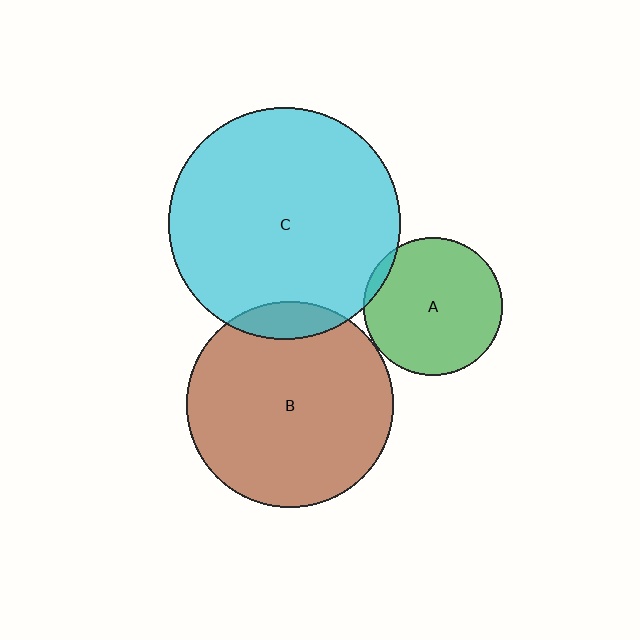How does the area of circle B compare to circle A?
Approximately 2.2 times.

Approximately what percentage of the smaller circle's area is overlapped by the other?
Approximately 5%.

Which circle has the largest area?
Circle C (cyan).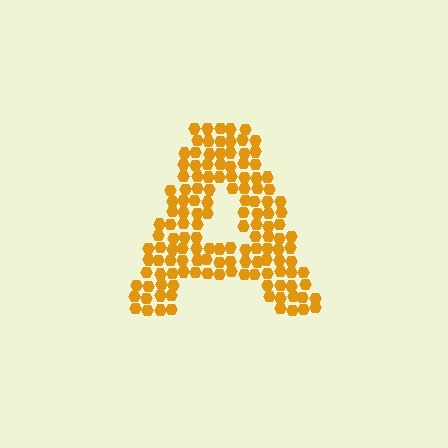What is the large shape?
The large shape is the letter A.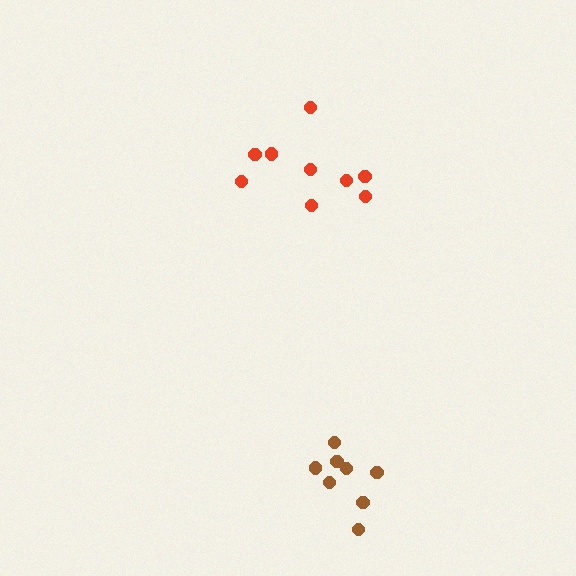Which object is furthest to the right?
The brown cluster is rightmost.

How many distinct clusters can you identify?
There are 2 distinct clusters.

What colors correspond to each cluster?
The clusters are colored: red, brown.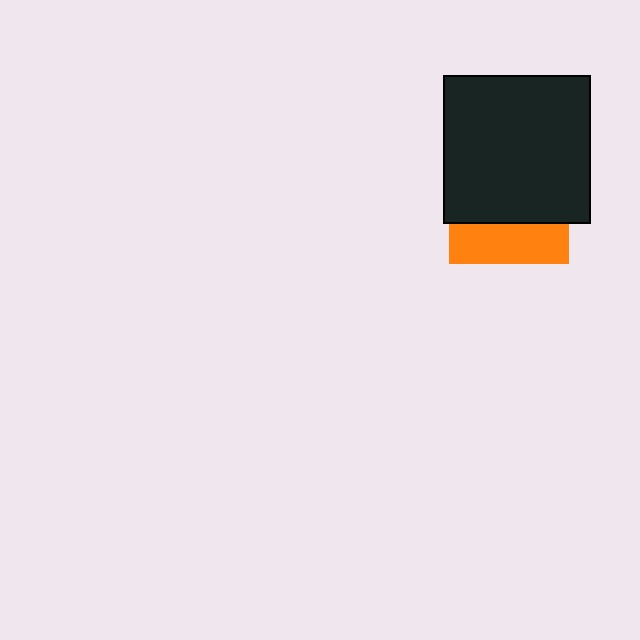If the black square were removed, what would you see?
You would see the complete orange square.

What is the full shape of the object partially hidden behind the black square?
The partially hidden object is an orange square.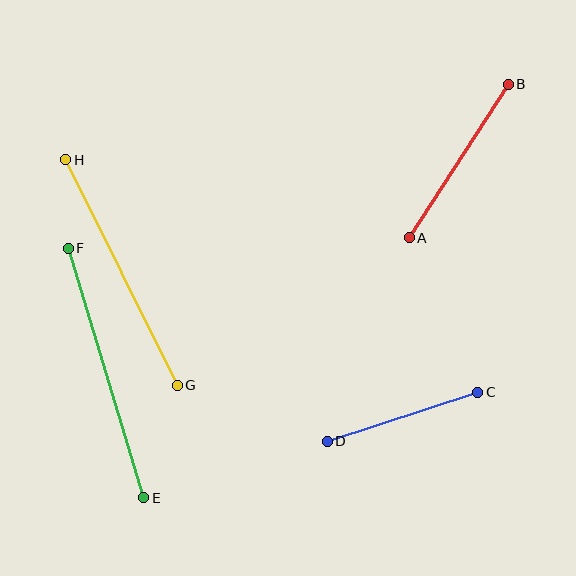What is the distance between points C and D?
The distance is approximately 158 pixels.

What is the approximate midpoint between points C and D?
The midpoint is at approximately (402, 417) pixels.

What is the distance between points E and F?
The distance is approximately 261 pixels.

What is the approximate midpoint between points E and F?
The midpoint is at approximately (106, 373) pixels.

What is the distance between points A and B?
The distance is approximately 183 pixels.